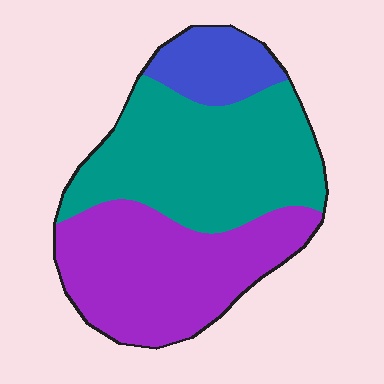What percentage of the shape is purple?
Purple covers roughly 40% of the shape.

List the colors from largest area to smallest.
From largest to smallest: teal, purple, blue.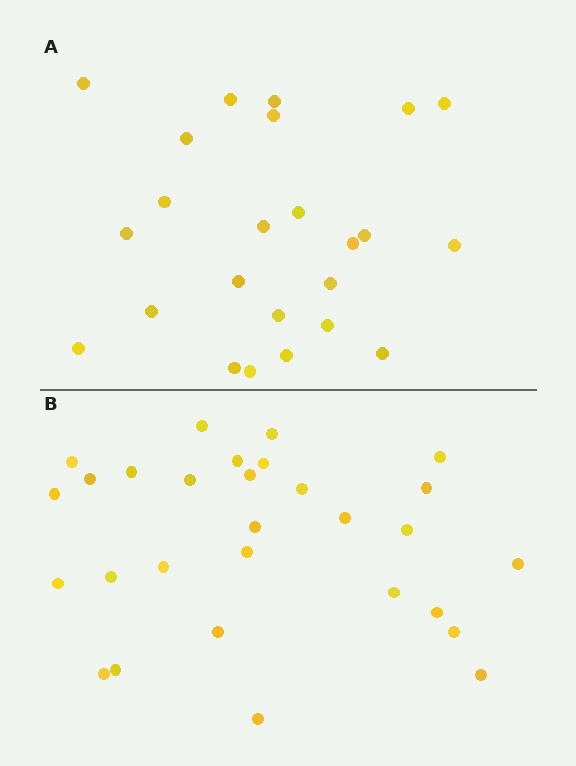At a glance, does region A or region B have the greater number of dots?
Region B (the bottom region) has more dots.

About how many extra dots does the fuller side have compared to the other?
Region B has about 5 more dots than region A.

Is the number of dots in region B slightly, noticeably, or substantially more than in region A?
Region B has only slightly more — the two regions are fairly close. The ratio is roughly 1.2 to 1.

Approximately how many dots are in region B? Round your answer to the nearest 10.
About 30 dots. (The exact count is 29, which rounds to 30.)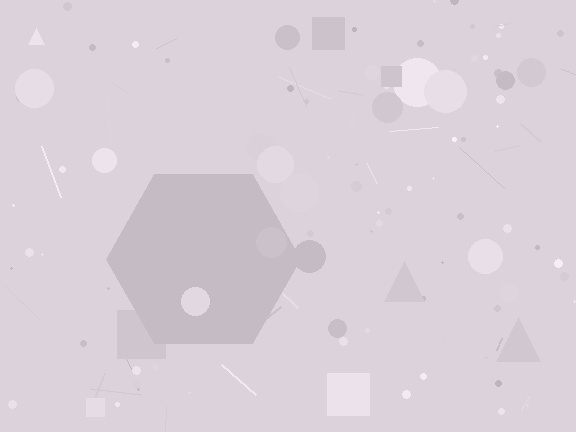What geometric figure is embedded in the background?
A hexagon is embedded in the background.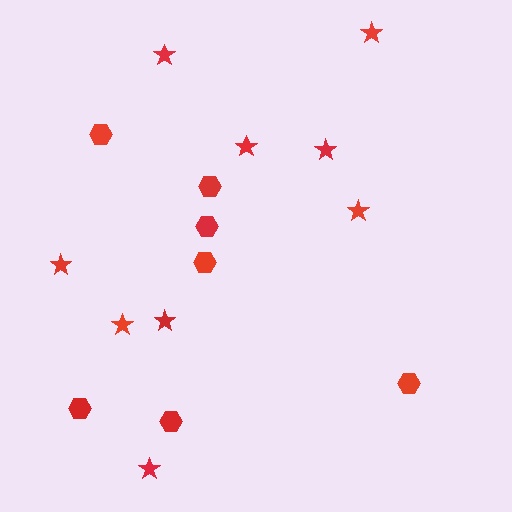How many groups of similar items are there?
There are 2 groups: one group of stars (9) and one group of hexagons (7).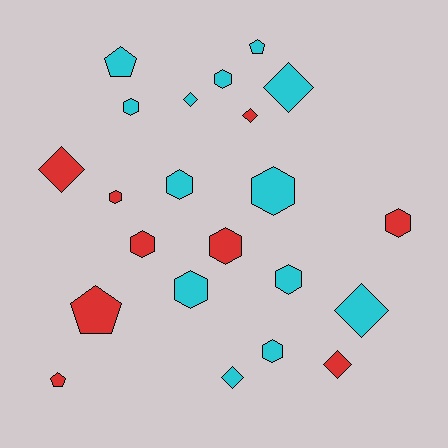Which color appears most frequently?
Cyan, with 13 objects.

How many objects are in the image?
There are 22 objects.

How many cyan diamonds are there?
There are 4 cyan diamonds.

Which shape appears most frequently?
Hexagon, with 11 objects.